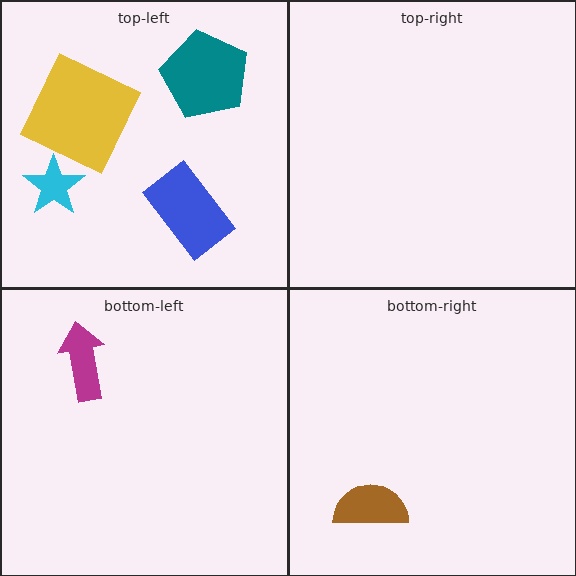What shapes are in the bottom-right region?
The brown semicircle.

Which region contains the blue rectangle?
The top-left region.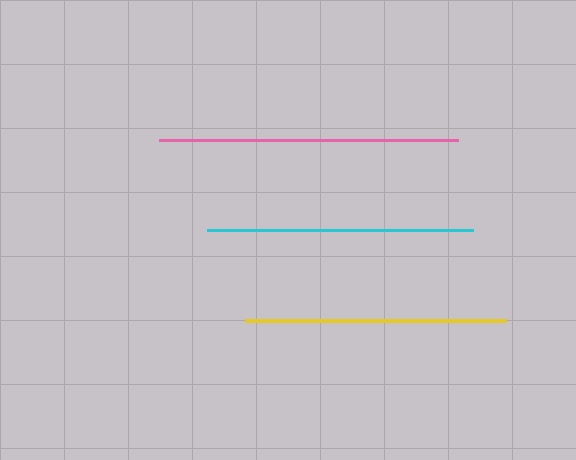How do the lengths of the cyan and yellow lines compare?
The cyan and yellow lines are approximately the same length.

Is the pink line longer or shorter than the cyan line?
The pink line is longer than the cyan line.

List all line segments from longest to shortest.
From longest to shortest: pink, cyan, yellow.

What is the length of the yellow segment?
The yellow segment is approximately 261 pixels long.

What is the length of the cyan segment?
The cyan segment is approximately 266 pixels long.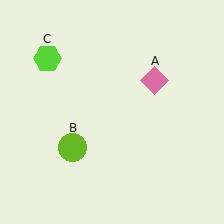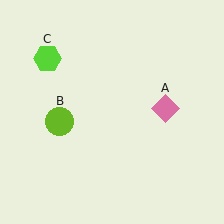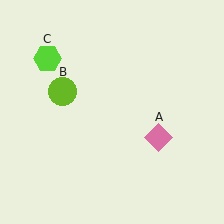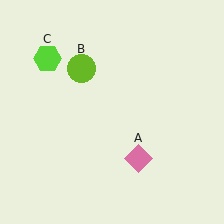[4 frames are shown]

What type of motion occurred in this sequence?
The pink diamond (object A), lime circle (object B) rotated clockwise around the center of the scene.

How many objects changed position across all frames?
2 objects changed position: pink diamond (object A), lime circle (object B).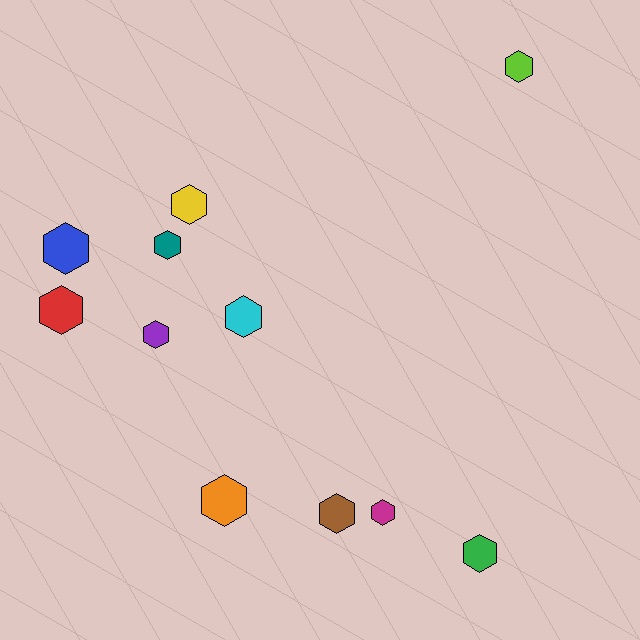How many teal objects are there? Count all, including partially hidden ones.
There is 1 teal object.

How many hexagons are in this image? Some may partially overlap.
There are 11 hexagons.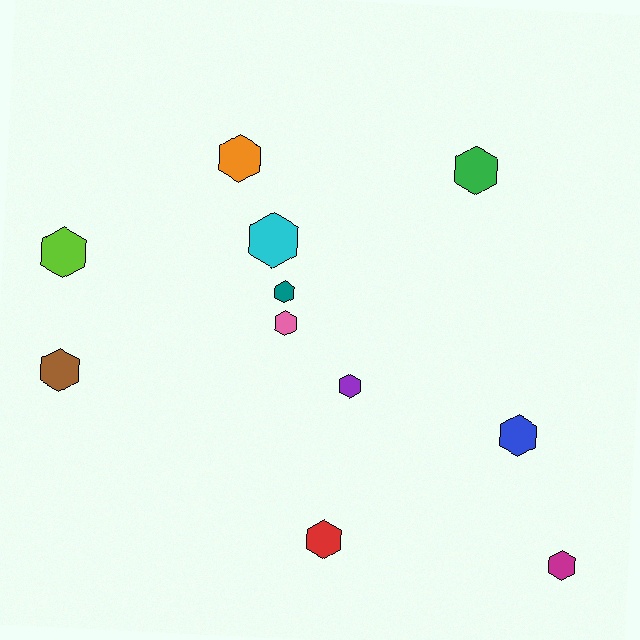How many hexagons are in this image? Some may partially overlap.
There are 11 hexagons.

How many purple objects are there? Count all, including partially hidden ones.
There is 1 purple object.